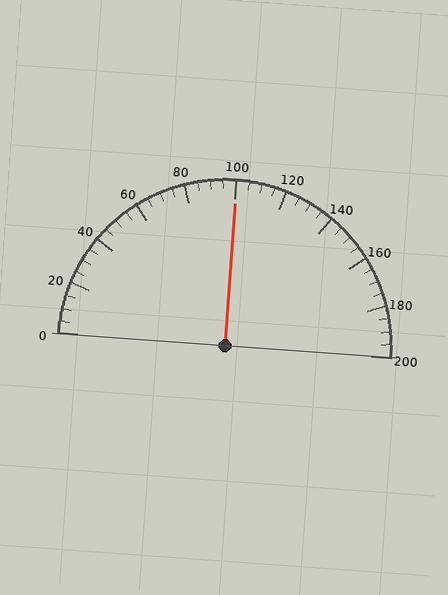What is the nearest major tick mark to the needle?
The nearest major tick mark is 100.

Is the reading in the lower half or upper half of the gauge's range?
The reading is in the upper half of the range (0 to 200).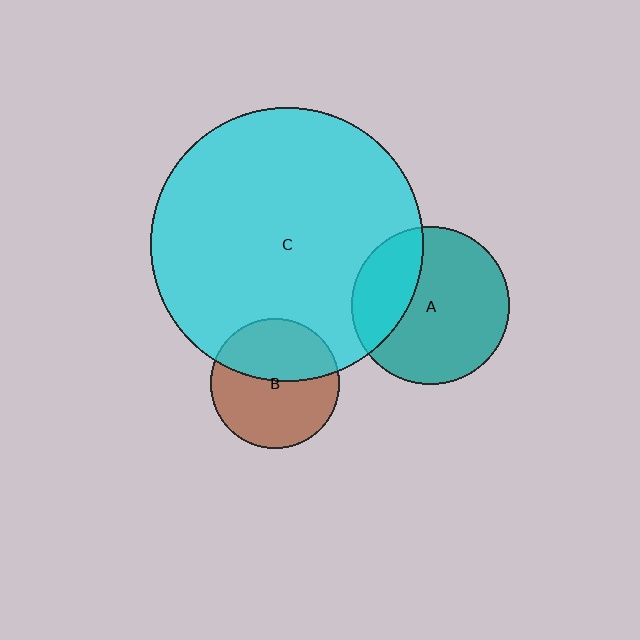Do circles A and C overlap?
Yes.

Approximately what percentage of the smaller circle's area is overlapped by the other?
Approximately 30%.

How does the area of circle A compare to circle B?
Approximately 1.5 times.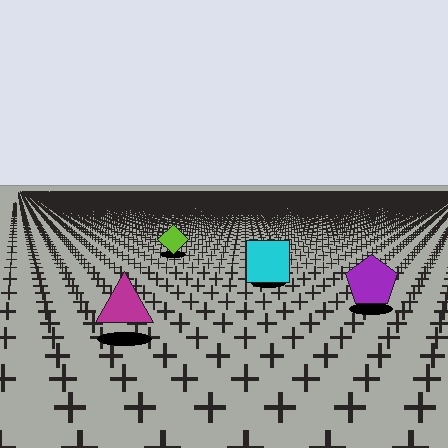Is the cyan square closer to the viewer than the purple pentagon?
No. The purple pentagon is closer — you can tell from the texture gradient: the ground texture is coarser near it.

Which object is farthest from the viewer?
The lime diamond is farthest from the viewer. It appears smaller and the ground texture around it is denser.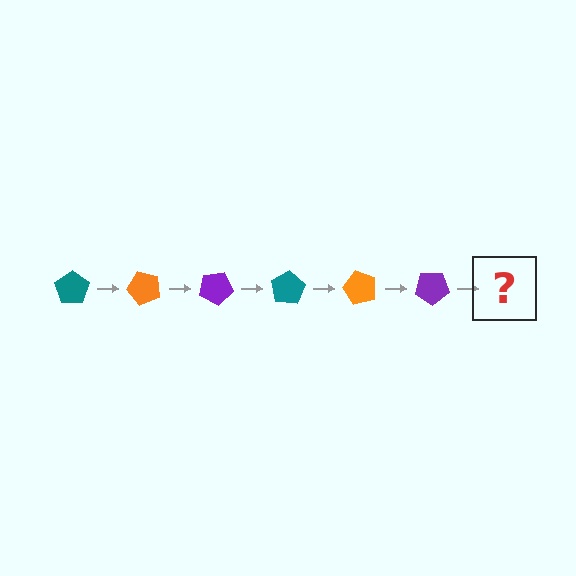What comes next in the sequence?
The next element should be a teal pentagon, rotated 300 degrees from the start.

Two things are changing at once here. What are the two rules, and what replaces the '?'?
The two rules are that it rotates 50 degrees each step and the color cycles through teal, orange, and purple. The '?' should be a teal pentagon, rotated 300 degrees from the start.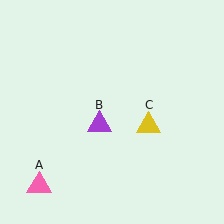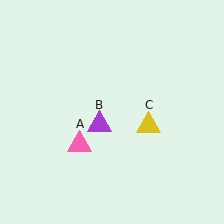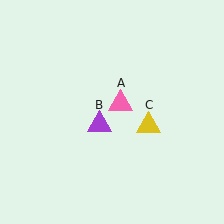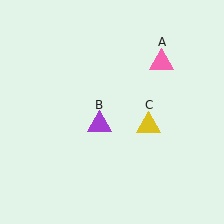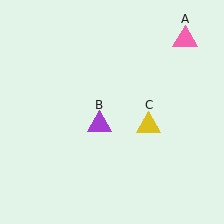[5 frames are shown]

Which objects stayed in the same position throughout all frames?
Purple triangle (object B) and yellow triangle (object C) remained stationary.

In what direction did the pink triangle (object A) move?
The pink triangle (object A) moved up and to the right.